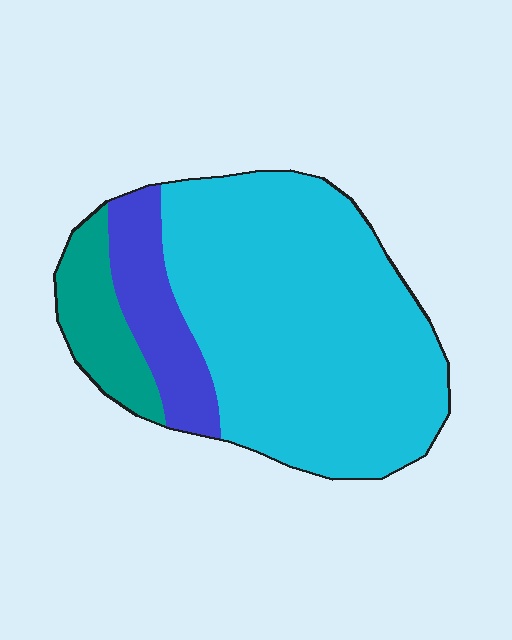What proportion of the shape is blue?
Blue covers 15% of the shape.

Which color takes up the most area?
Cyan, at roughly 70%.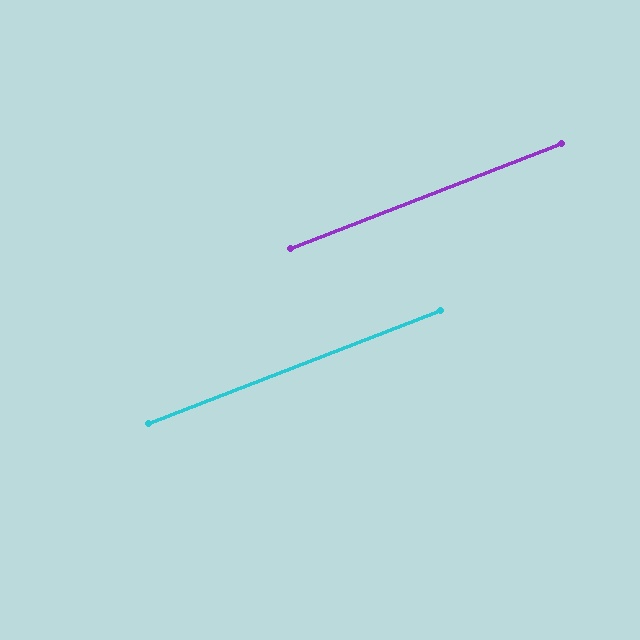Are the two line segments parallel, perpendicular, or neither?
Parallel — their directions differ by only 0.1°.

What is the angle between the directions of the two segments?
Approximately 0 degrees.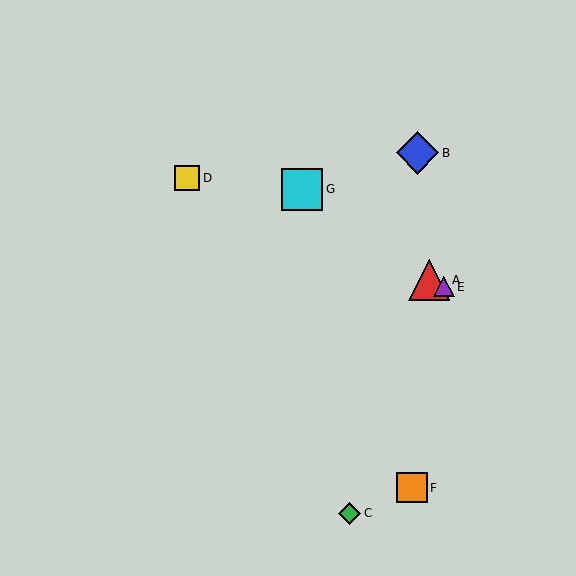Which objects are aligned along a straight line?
Objects A, D, E are aligned along a straight line.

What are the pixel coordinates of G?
Object G is at (302, 189).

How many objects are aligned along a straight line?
3 objects (A, D, E) are aligned along a straight line.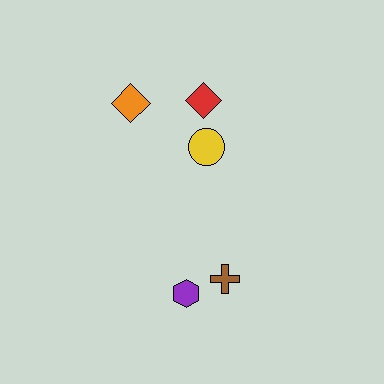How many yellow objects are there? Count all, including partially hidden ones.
There is 1 yellow object.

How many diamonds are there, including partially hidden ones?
There are 2 diamonds.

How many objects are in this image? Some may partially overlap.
There are 5 objects.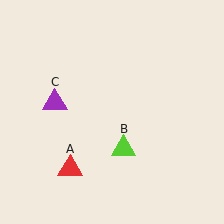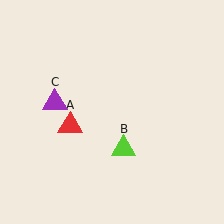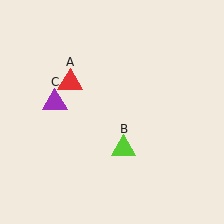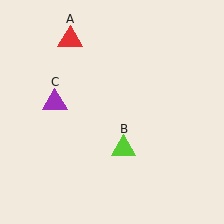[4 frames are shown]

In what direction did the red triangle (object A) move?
The red triangle (object A) moved up.